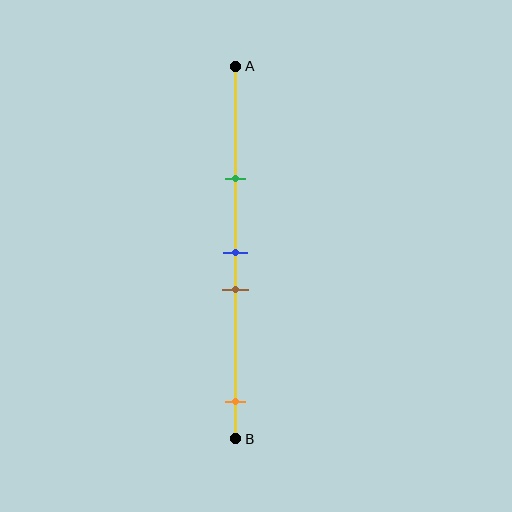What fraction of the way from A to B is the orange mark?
The orange mark is approximately 90% (0.9) of the way from A to B.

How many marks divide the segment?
There are 4 marks dividing the segment.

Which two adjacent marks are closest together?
The blue and brown marks are the closest adjacent pair.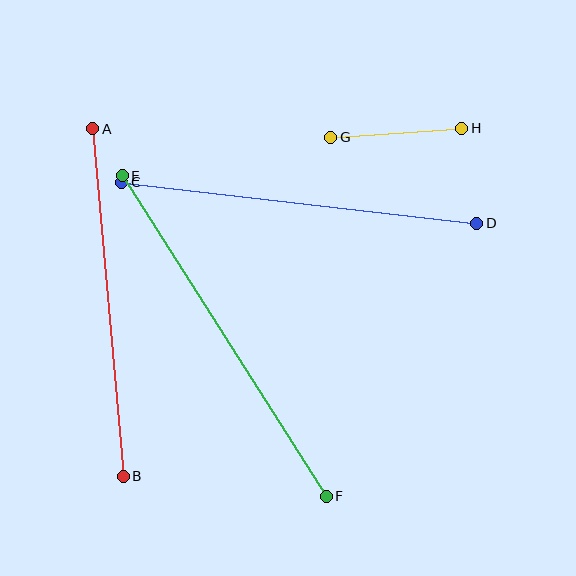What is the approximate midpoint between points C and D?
The midpoint is at approximately (299, 203) pixels.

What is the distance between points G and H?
The distance is approximately 131 pixels.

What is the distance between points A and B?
The distance is approximately 349 pixels.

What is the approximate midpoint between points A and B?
The midpoint is at approximately (108, 302) pixels.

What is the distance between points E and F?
The distance is approximately 380 pixels.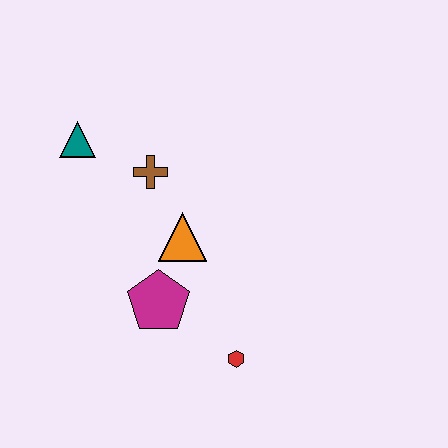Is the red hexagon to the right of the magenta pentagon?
Yes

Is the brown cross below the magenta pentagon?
No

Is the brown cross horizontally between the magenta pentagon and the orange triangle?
No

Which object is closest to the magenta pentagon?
The orange triangle is closest to the magenta pentagon.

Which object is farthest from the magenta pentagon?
The teal triangle is farthest from the magenta pentagon.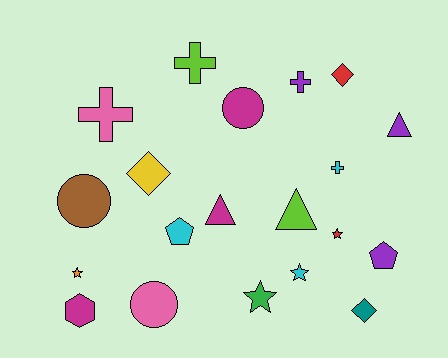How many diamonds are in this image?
There are 3 diamonds.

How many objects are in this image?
There are 20 objects.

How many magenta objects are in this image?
There are 3 magenta objects.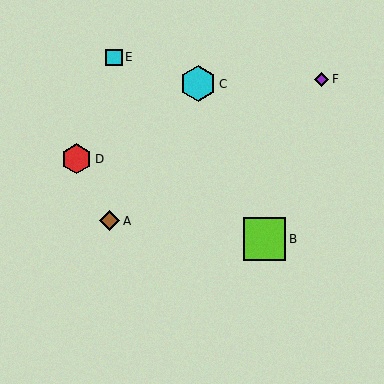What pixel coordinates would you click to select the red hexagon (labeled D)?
Click at (77, 159) to select the red hexagon D.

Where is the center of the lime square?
The center of the lime square is at (264, 239).